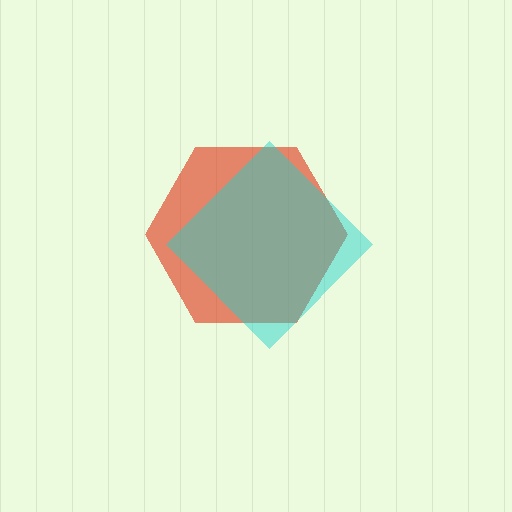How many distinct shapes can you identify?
There are 2 distinct shapes: a red hexagon, a cyan diamond.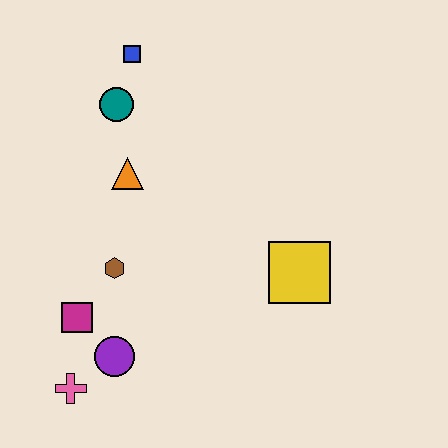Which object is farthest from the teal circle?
The pink cross is farthest from the teal circle.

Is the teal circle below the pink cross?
No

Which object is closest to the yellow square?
The brown hexagon is closest to the yellow square.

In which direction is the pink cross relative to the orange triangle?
The pink cross is below the orange triangle.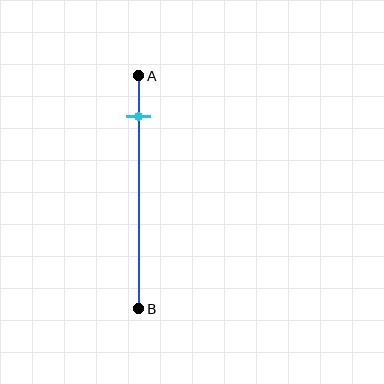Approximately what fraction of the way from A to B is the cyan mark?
The cyan mark is approximately 15% of the way from A to B.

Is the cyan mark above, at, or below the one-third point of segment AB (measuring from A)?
The cyan mark is above the one-third point of segment AB.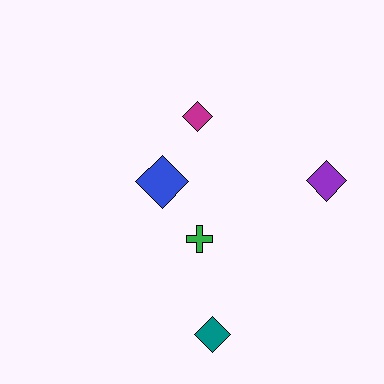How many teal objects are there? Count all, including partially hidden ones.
There is 1 teal object.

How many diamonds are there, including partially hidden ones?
There are 4 diamonds.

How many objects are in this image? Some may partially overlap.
There are 5 objects.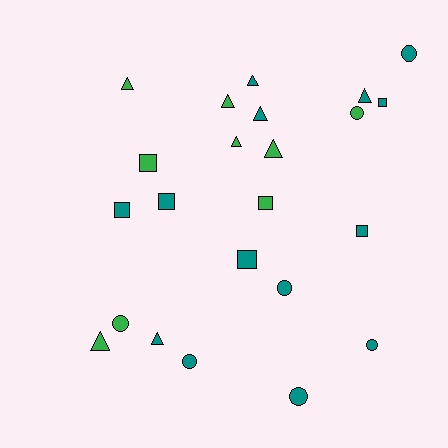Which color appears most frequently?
Teal, with 14 objects.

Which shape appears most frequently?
Triangle, with 9 objects.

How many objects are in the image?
There are 23 objects.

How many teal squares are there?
There are 5 teal squares.